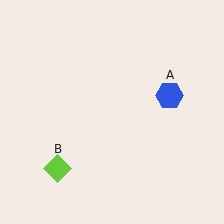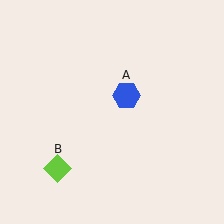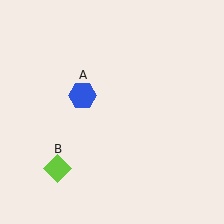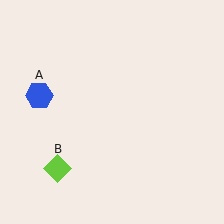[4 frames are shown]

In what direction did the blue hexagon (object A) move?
The blue hexagon (object A) moved left.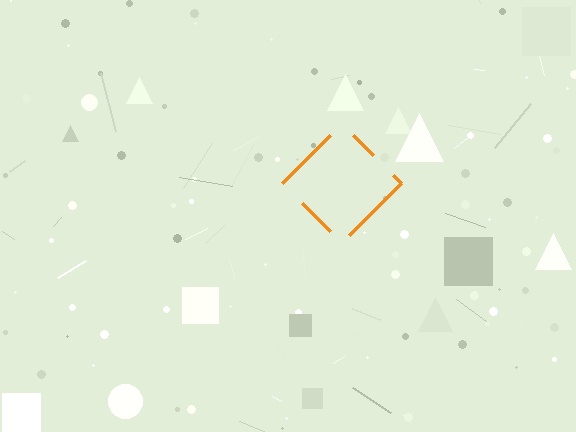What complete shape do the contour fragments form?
The contour fragments form a diamond.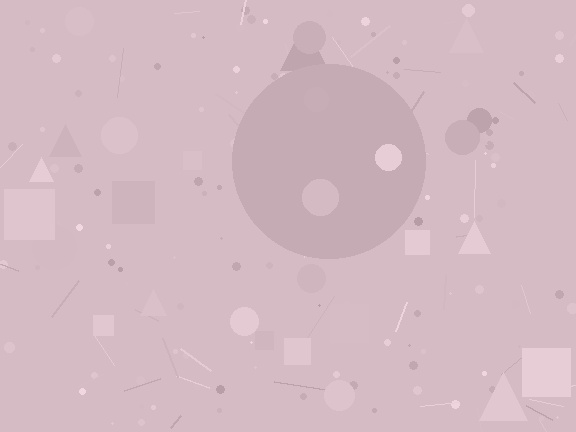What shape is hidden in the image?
A circle is hidden in the image.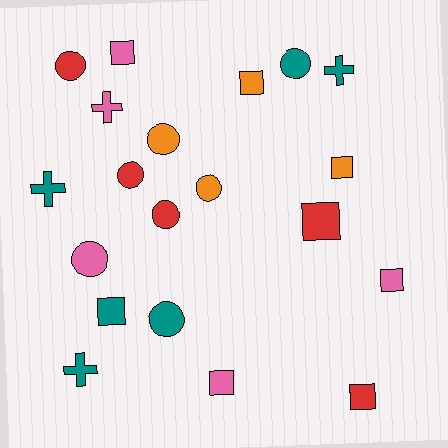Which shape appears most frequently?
Circle, with 8 objects.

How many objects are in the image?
There are 20 objects.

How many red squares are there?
There are 2 red squares.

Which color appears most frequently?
Teal, with 6 objects.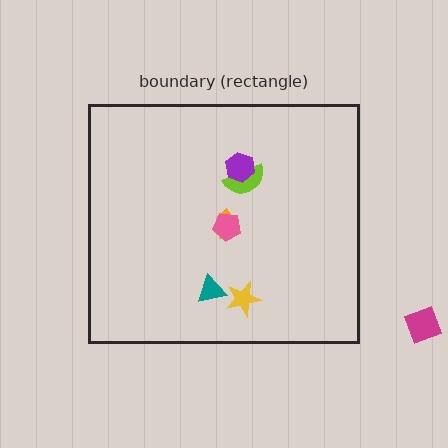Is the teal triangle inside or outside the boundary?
Inside.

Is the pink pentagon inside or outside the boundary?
Inside.